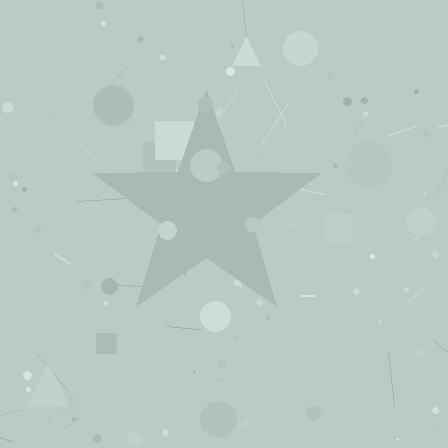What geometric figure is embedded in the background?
A star is embedded in the background.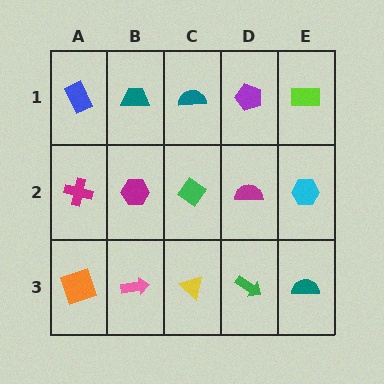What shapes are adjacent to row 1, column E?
A cyan hexagon (row 2, column E), a purple pentagon (row 1, column D).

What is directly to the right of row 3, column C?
A green arrow.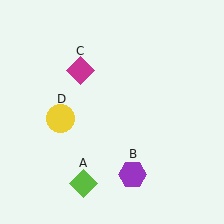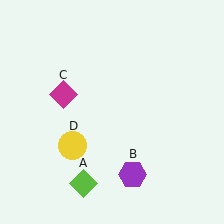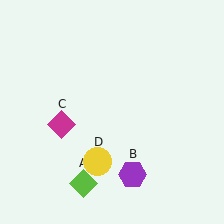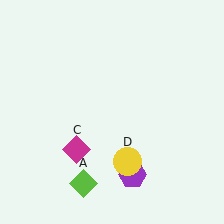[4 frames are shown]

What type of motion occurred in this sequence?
The magenta diamond (object C), yellow circle (object D) rotated counterclockwise around the center of the scene.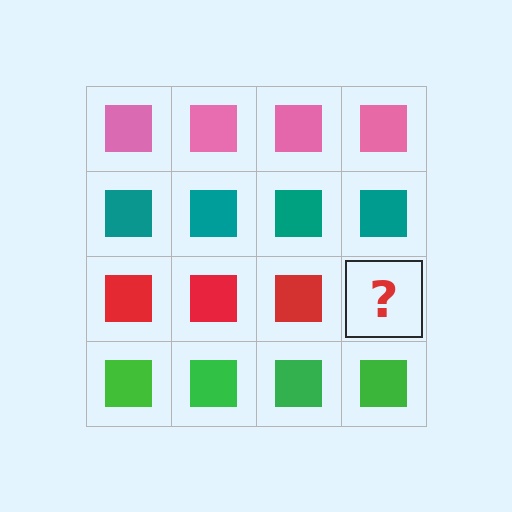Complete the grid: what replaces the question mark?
The question mark should be replaced with a red square.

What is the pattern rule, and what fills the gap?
The rule is that each row has a consistent color. The gap should be filled with a red square.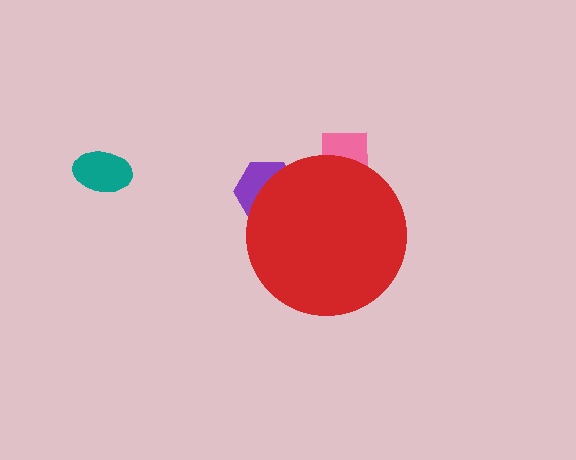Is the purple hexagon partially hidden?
Yes, the purple hexagon is partially hidden behind the red circle.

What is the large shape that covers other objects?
A red circle.